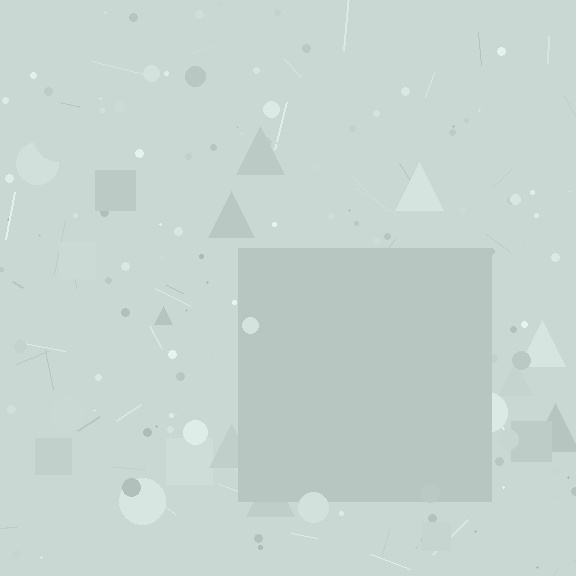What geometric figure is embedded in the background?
A square is embedded in the background.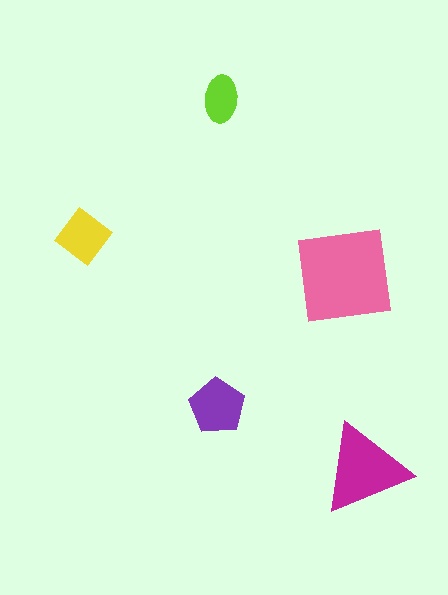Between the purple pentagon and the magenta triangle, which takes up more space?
The magenta triangle.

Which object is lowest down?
The magenta triangle is bottommost.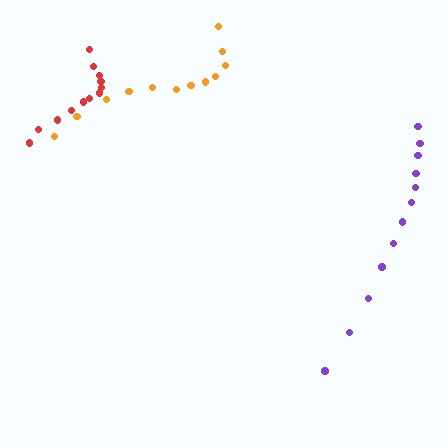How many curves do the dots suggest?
There are 3 distinct paths.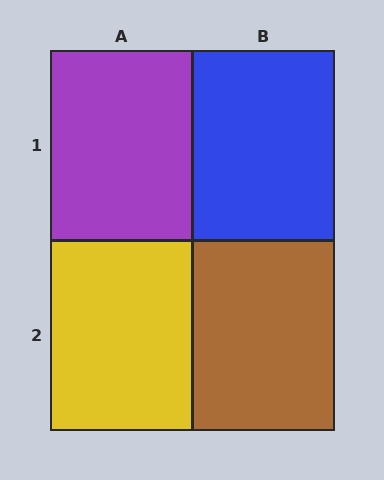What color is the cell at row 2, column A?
Yellow.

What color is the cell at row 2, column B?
Brown.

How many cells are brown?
1 cell is brown.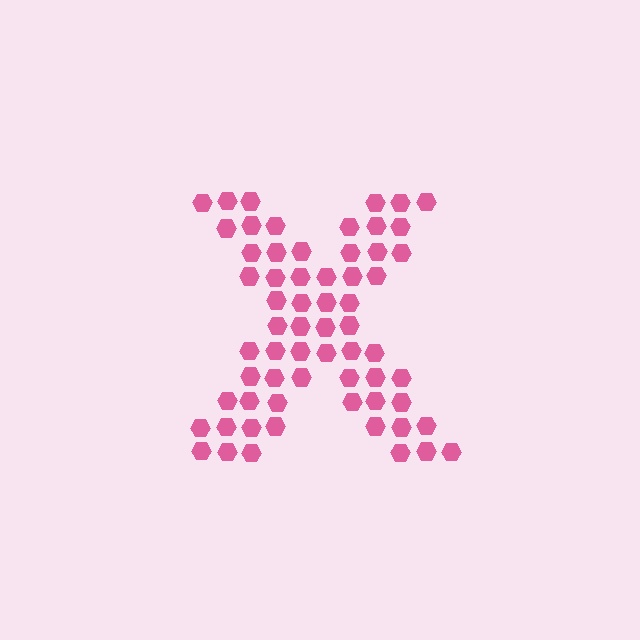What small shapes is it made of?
It is made of small hexagons.